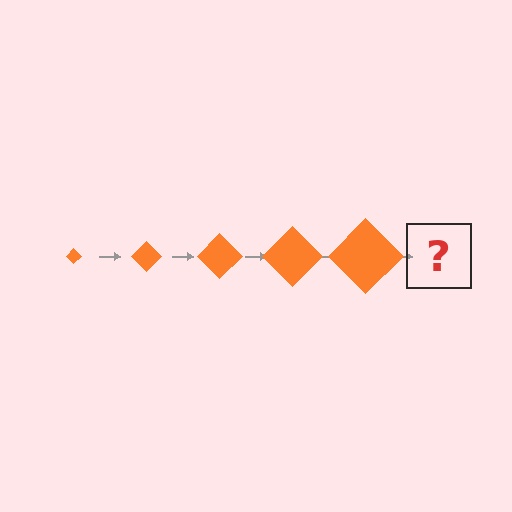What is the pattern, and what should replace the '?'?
The pattern is that the diamond gets progressively larger each step. The '?' should be an orange diamond, larger than the previous one.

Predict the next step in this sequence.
The next step is an orange diamond, larger than the previous one.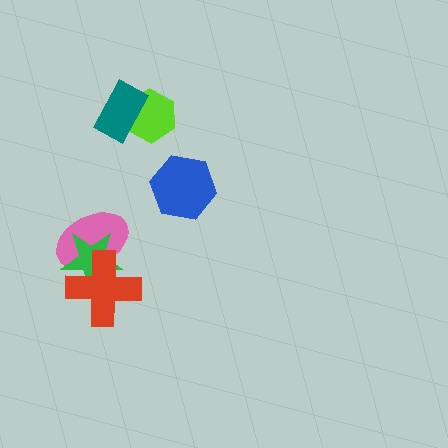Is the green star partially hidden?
Yes, it is partially covered by another shape.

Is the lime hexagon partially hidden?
Yes, it is partially covered by another shape.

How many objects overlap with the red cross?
2 objects overlap with the red cross.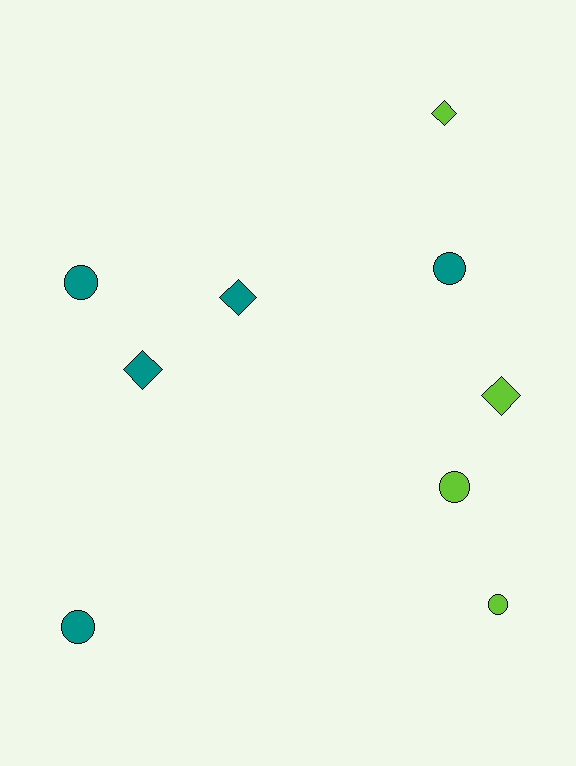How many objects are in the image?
There are 9 objects.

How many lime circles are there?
There are 2 lime circles.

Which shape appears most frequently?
Circle, with 5 objects.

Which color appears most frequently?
Teal, with 5 objects.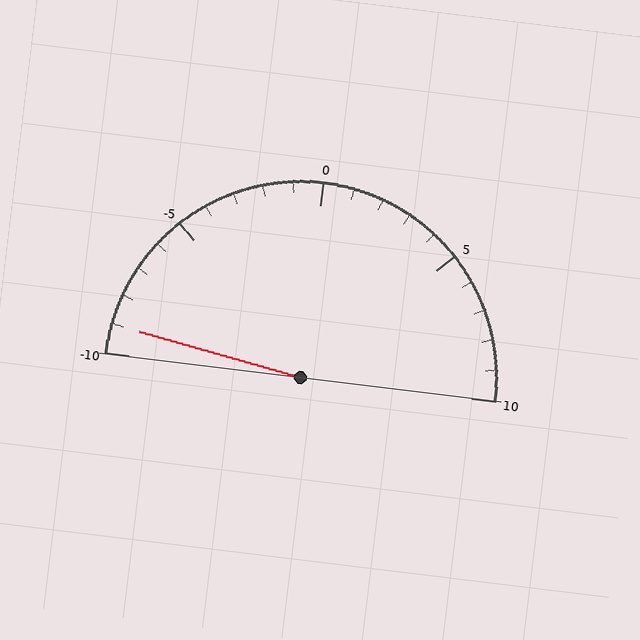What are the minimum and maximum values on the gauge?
The gauge ranges from -10 to 10.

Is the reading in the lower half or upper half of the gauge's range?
The reading is in the lower half of the range (-10 to 10).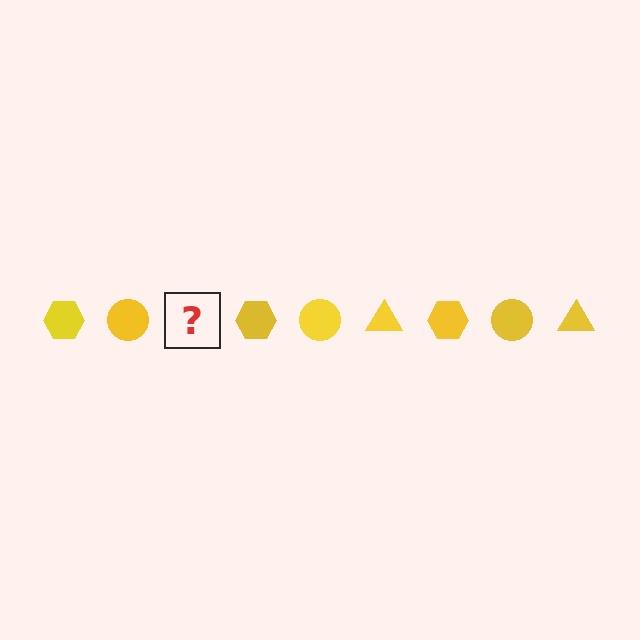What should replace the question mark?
The question mark should be replaced with a yellow triangle.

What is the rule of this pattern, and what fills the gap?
The rule is that the pattern cycles through hexagon, circle, triangle shapes in yellow. The gap should be filled with a yellow triangle.